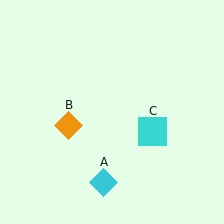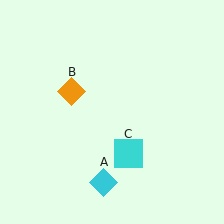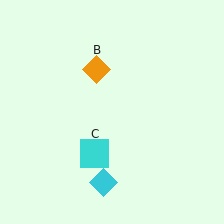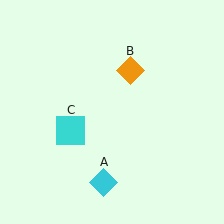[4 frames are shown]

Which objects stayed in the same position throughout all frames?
Cyan diamond (object A) remained stationary.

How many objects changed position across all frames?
2 objects changed position: orange diamond (object B), cyan square (object C).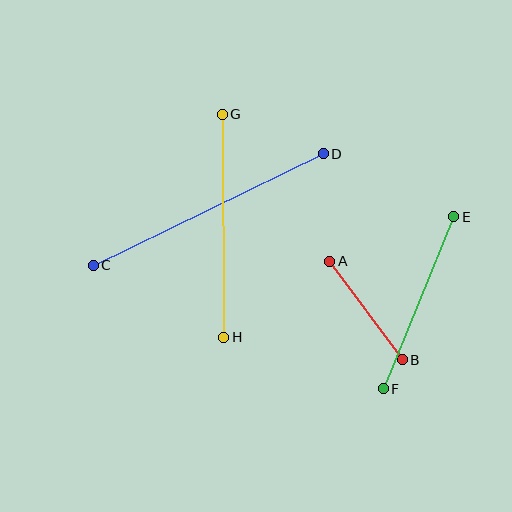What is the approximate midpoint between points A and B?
The midpoint is at approximately (366, 311) pixels.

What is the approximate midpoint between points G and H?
The midpoint is at approximately (223, 226) pixels.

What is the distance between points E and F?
The distance is approximately 186 pixels.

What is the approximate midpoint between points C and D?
The midpoint is at approximately (208, 210) pixels.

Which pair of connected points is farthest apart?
Points C and D are farthest apart.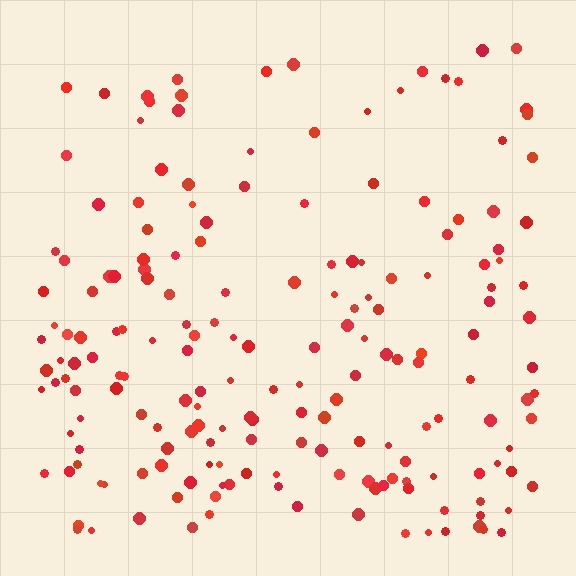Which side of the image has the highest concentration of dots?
The bottom.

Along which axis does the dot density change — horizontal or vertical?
Vertical.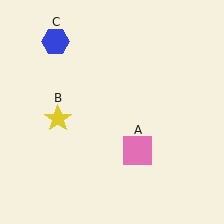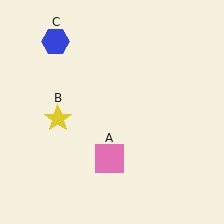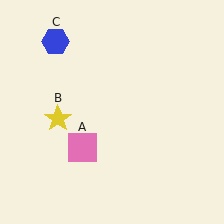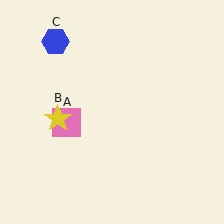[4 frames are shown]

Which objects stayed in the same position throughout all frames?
Yellow star (object B) and blue hexagon (object C) remained stationary.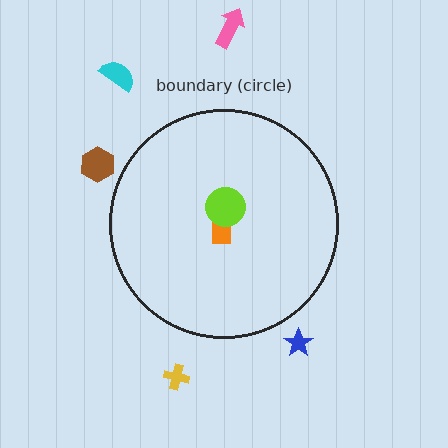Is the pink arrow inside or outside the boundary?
Outside.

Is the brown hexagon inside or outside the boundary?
Outside.